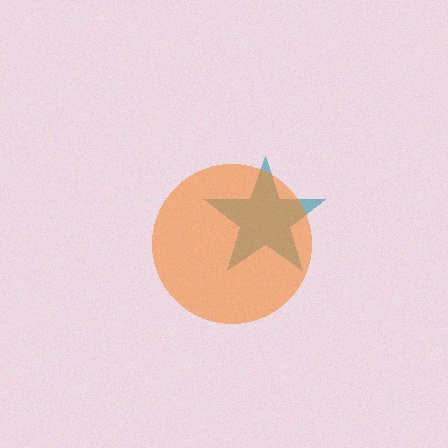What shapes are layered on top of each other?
The layered shapes are: a teal star, an orange circle.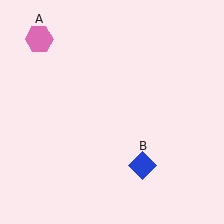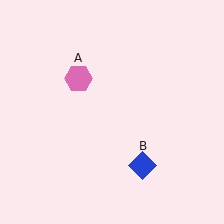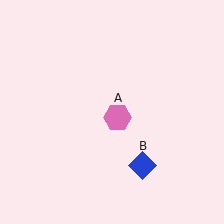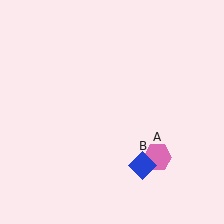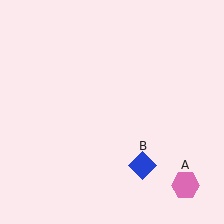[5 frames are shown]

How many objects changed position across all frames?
1 object changed position: pink hexagon (object A).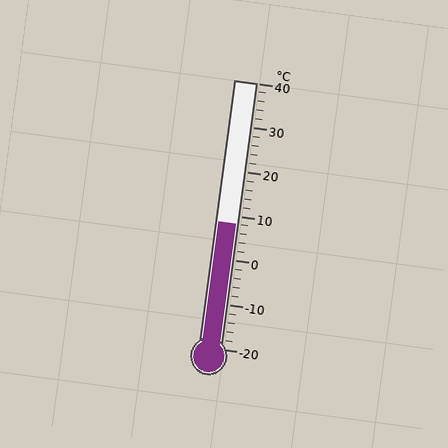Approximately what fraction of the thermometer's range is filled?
The thermometer is filled to approximately 45% of its range.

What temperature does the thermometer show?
The thermometer shows approximately 8°C.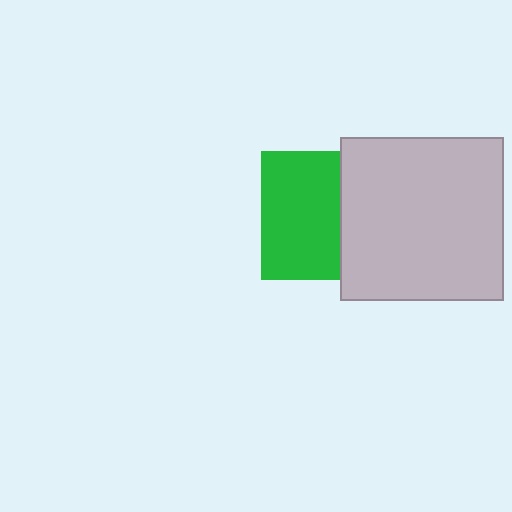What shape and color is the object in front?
The object in front is a light gray square.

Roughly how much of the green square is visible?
About half of it is visible (roughly 61%).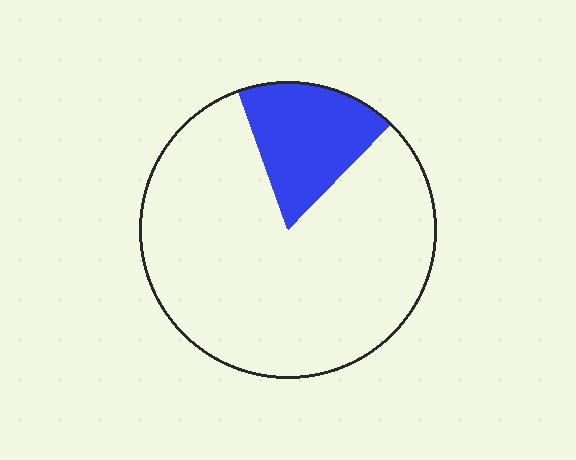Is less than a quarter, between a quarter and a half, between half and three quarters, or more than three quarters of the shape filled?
Less than a quarter.